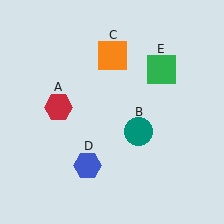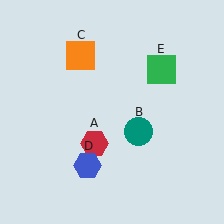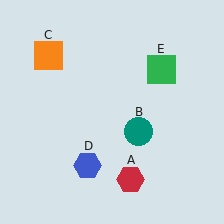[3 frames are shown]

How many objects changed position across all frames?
2 objects changed position: red hexagon (object A), orange square (object C).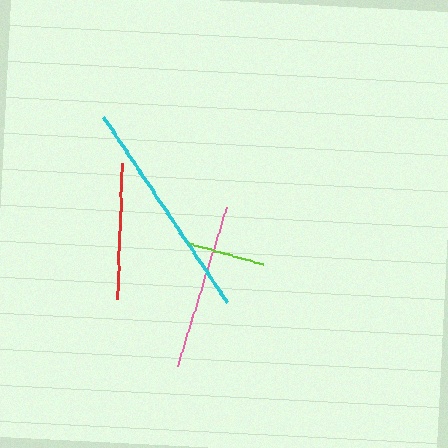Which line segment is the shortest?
The lime line is the shortest at approximately 77 pixels.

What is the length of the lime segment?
The lime segment is approximately 77 pixels long.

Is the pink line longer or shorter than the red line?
The pink line is longer than the red line.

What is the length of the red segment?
The red segment is approximately 136 pixels long.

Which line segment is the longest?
The cyan line is the longest at approximately 223 pixels.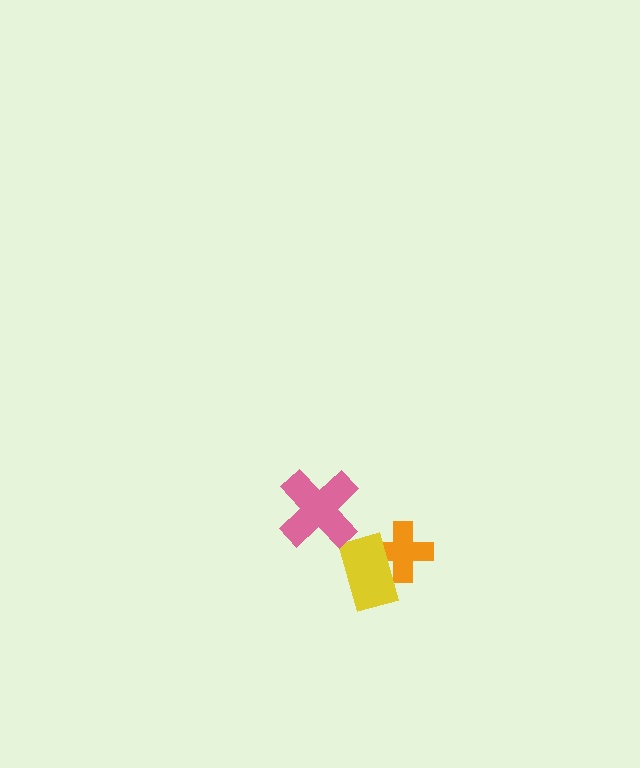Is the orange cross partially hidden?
Yes, it is partially covered by another shape.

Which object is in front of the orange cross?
The yellow rectangle is in front of the orange cross.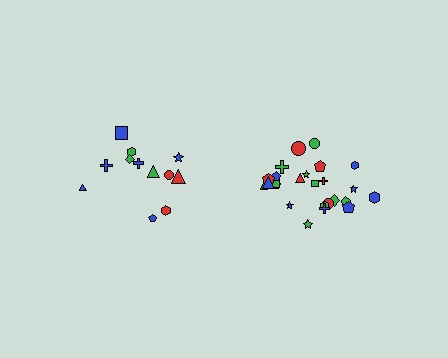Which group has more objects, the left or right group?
The right group.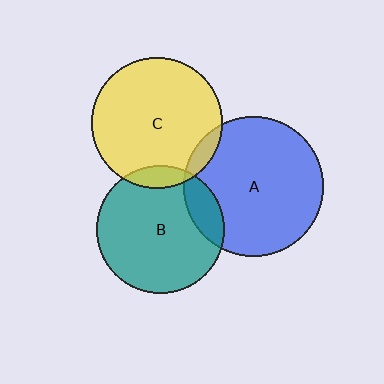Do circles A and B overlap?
Yes.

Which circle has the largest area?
Circle A (blue).